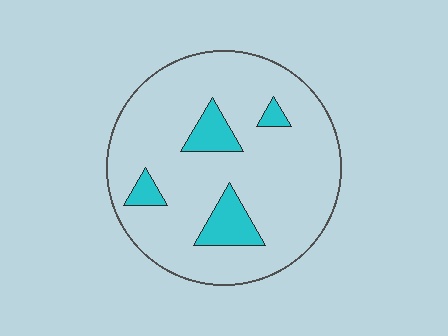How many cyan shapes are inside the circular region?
4.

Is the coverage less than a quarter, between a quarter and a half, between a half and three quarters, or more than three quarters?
Less than a quarter.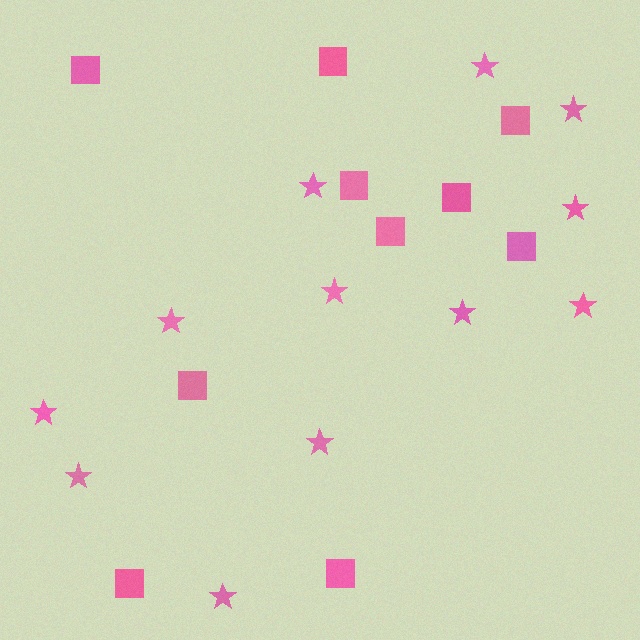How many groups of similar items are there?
There are 2 groups: one group of stars (12) and one group of squares (10).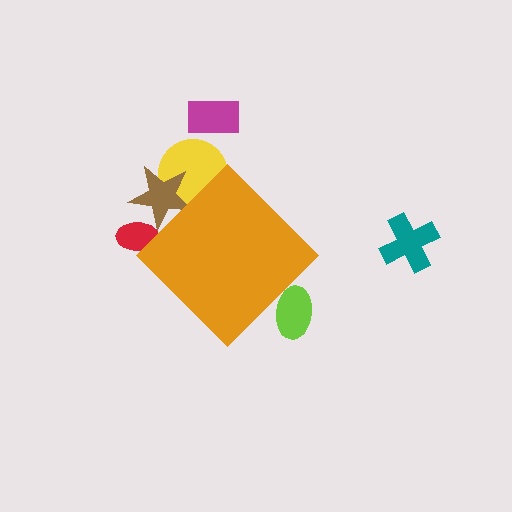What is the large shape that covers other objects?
An orange diamond.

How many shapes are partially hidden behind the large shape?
4 shapes are partially hidden.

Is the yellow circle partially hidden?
Yes, the yellow circle is partially hidden behind the orange diamond.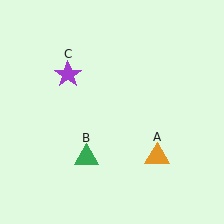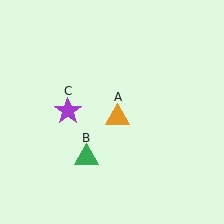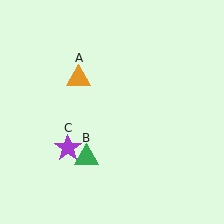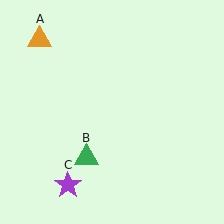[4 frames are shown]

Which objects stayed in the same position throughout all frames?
Green triangle (object B) remained stationary.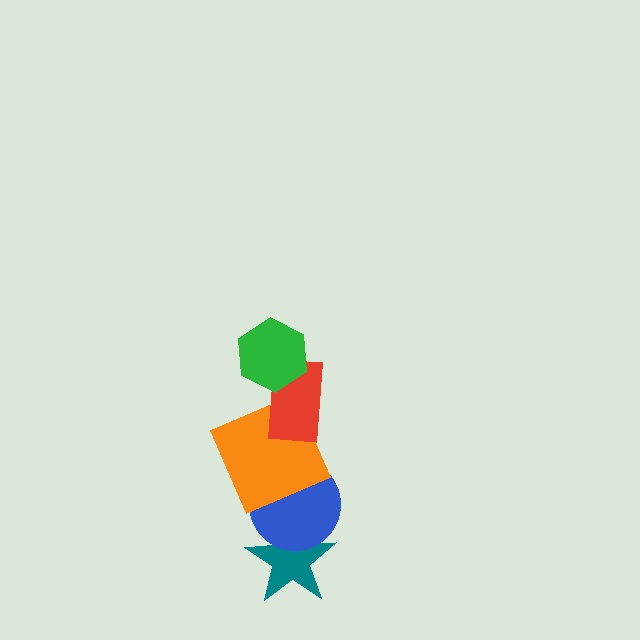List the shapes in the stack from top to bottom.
From top to bottom: the green hexagon, the red rectangle, the orange square, the blue circle, the teal star.